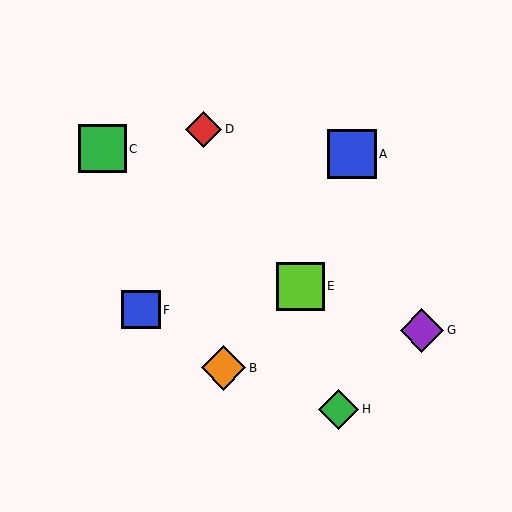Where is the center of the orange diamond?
The center of the orange diamond is at (223, 368).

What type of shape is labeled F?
Shape F is a blue square.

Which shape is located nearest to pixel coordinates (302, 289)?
The lime square (labeled E) at (300, 286) is nearest to that location.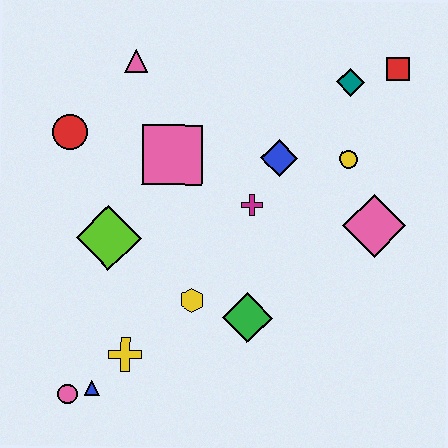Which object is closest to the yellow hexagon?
The green diamond is closest to the yellow hexagon.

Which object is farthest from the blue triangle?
The red square is farthest from the blue triangle.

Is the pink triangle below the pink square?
No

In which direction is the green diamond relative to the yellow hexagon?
The green diamond is to the right of the yellow hexagon.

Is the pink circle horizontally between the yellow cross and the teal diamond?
No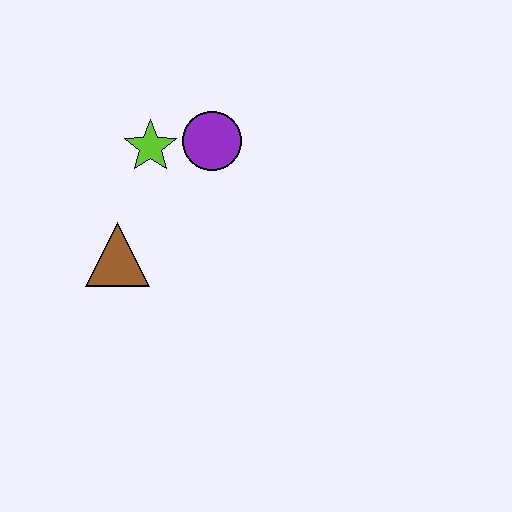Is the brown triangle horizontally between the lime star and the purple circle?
No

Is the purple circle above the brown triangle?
Yes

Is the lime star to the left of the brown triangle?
No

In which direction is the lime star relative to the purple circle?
The lime star is to the left of the purple circle.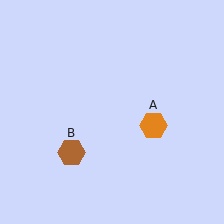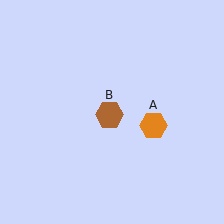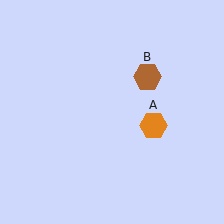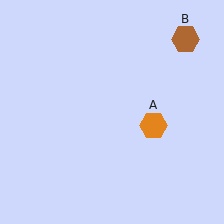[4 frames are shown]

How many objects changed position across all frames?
1 object changed position: brown hexagon (object B).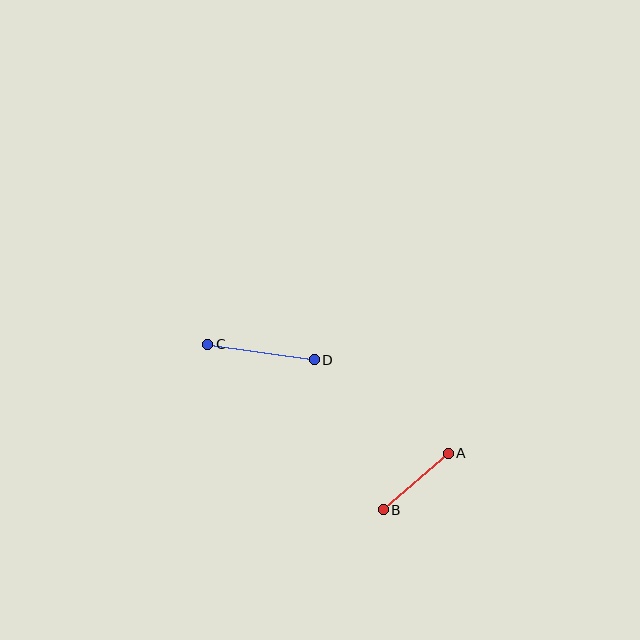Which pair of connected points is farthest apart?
Points C and D are farthest apart.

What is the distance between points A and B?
The distance is approximately 86 pixels.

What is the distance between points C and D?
The distance is approximately 108 pixels.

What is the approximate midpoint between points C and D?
The midpoint is at approximately (261, 352) pixels.